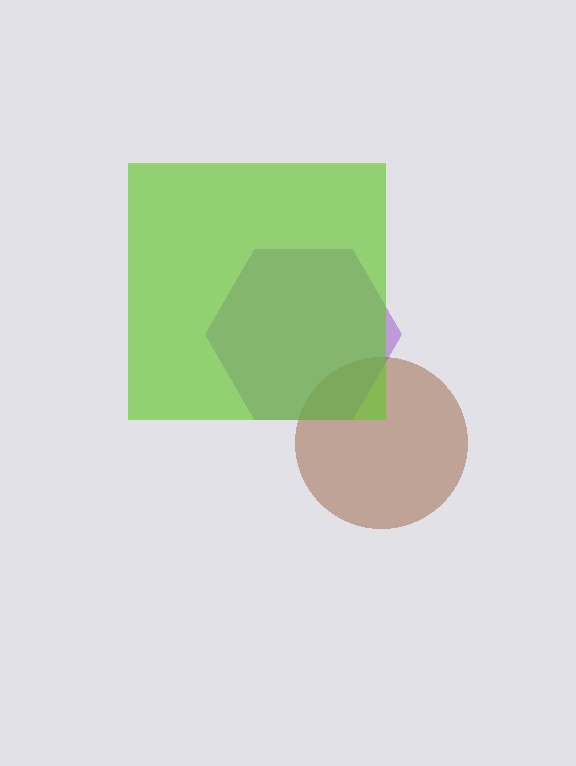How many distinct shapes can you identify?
There are 3 distinct shapes: a brown circle, a purple hexagon, a lime square.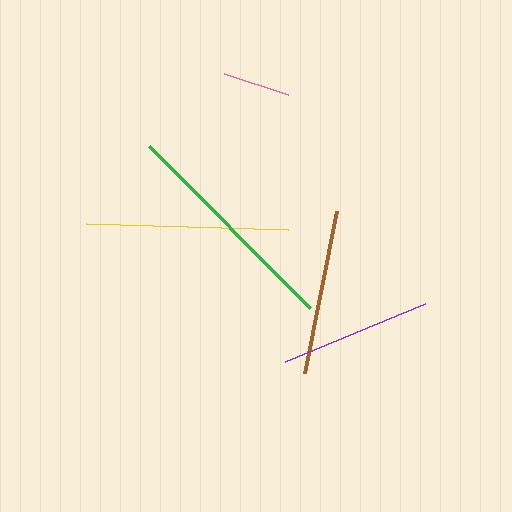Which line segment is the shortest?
The pink line is the shortest at approximately 68 pixels.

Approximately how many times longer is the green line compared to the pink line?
The green line is approximately 3.4 times the length of the pink line.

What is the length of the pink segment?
The pink segment is approximately 68 pixels long.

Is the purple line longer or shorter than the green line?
The green line is longer than the purple line.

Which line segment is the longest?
The green line is the longest at approximately 228 pixels.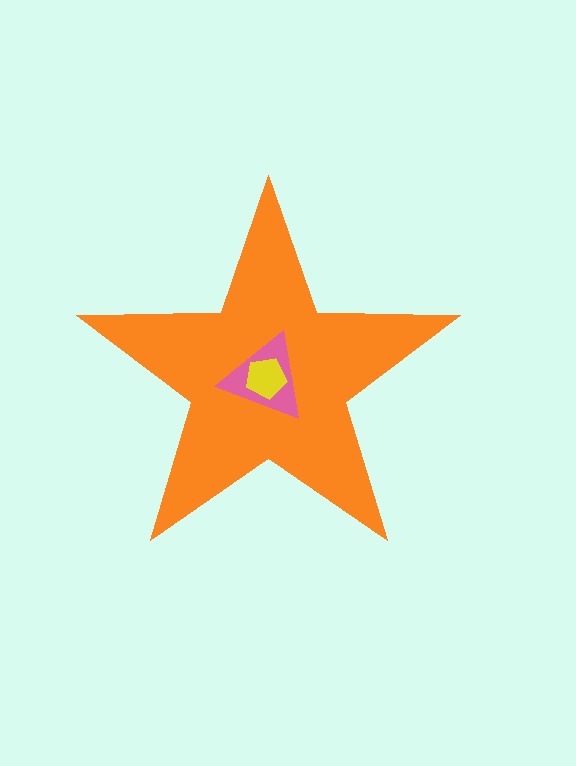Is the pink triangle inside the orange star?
Yes.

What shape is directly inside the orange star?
The pink triangle.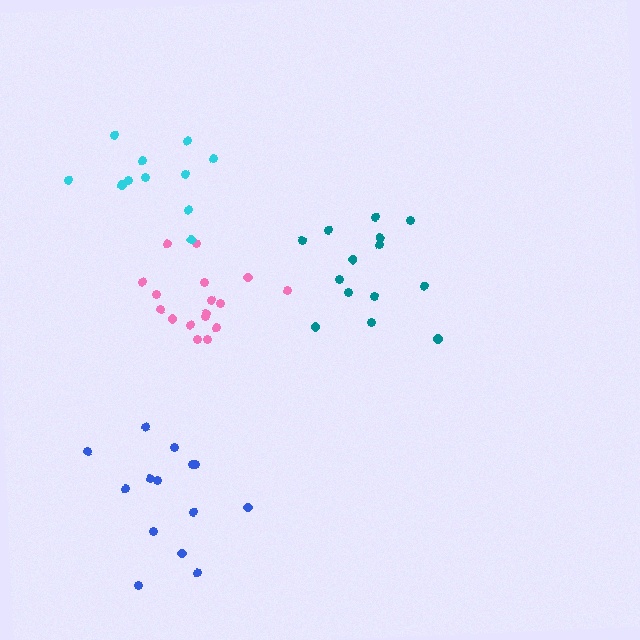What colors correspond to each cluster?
The clusters are colored: teal, blue, pink, cyan.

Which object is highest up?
The cyan cluster is topmost.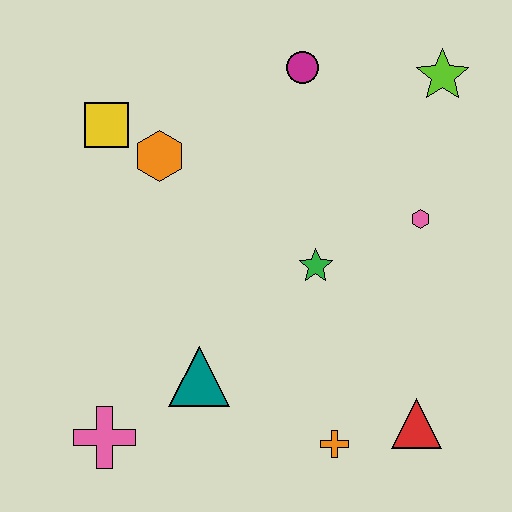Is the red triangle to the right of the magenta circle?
Yes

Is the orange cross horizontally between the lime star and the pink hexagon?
No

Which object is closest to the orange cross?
The red triangle is closest to the orange cross.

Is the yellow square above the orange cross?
Yes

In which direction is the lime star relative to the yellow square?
The lime star is to the right of the yellow square.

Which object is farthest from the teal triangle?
The lime star is farthest from the teal triangle.